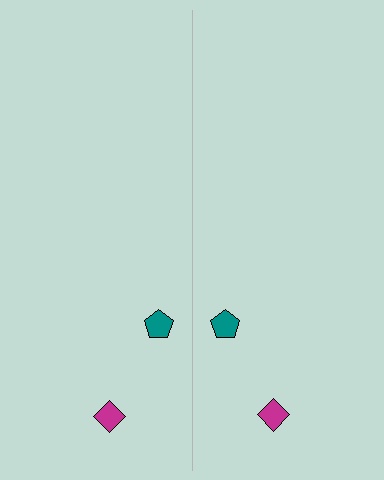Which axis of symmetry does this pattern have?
The pattern has a vertical axis of symmetry running through the center of the image.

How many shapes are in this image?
There are 4 shapes in this image.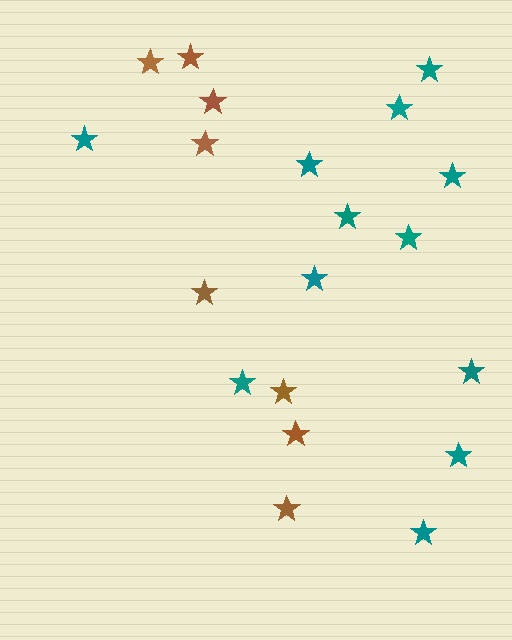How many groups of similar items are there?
There are 2 groups: one group of teal stars (12) and one group of brown stars (8).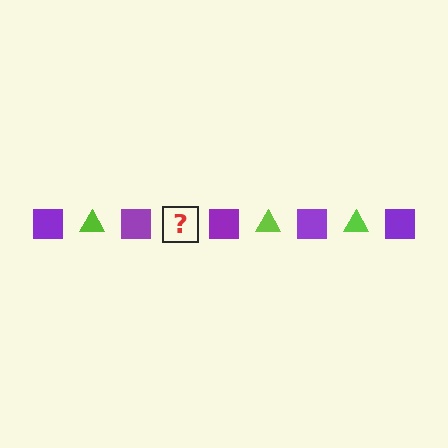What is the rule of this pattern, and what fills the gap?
The rule is that the pattern alternates between purple square and lime triangle. The gap should be filled with a lime triangle.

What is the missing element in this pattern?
The missing element is a lime triangle.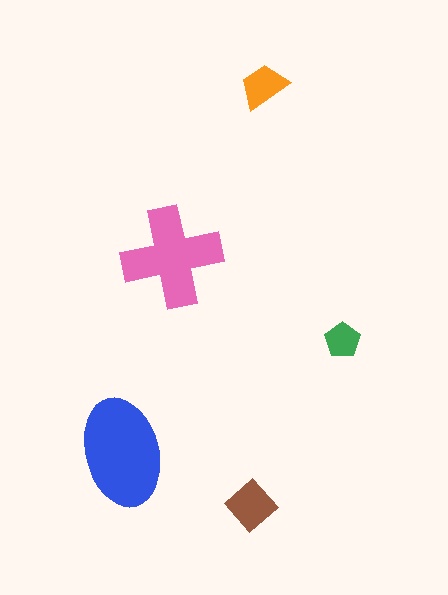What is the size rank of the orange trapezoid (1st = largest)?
4th.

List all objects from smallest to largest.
The green pentagon, the orange trapezoid, the brown diamond, the pink cross, the blue ellipse.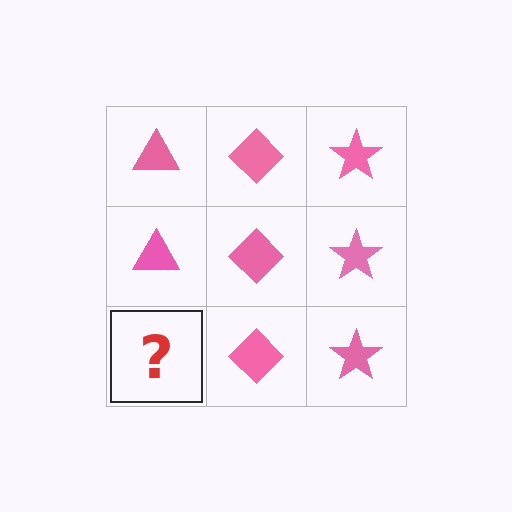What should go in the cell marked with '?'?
The missing cell should contain a pink triangle.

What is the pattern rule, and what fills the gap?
The rule is that each column has a consistent shape. The gap should be filled with a pink triangle.